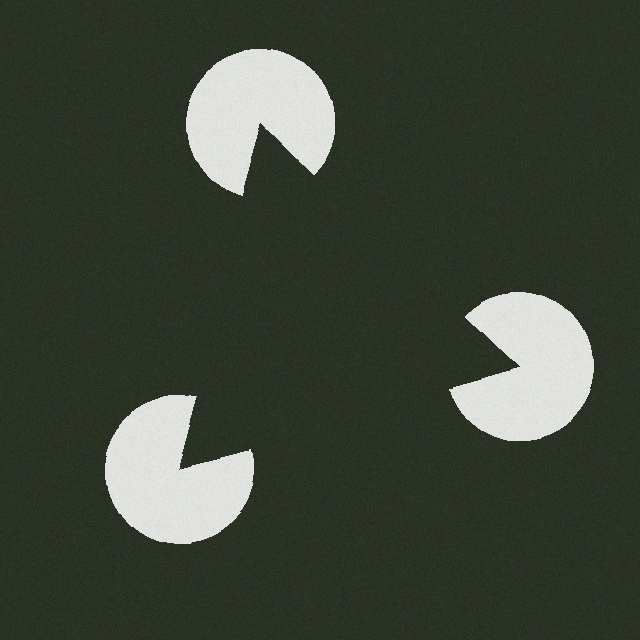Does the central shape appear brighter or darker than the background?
It typically appears slightly darker than the background, even though no actual brightness change is drawn.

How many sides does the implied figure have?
3 sides.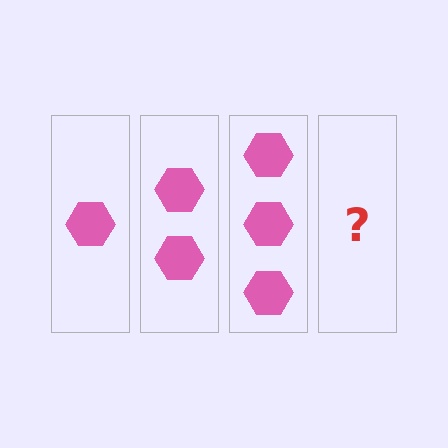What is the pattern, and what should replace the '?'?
The pattern is that each step adds one more hexagon. The '?' should be 4 hexagons.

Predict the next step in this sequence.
The next step is 4 hexagons.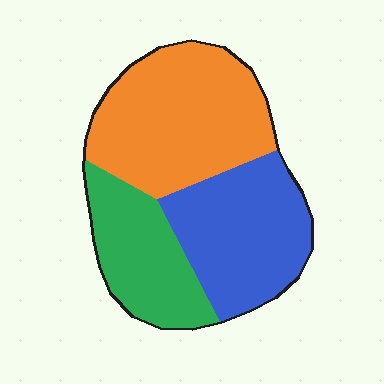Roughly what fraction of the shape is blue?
Blue takes up about one third (1/3) of the shape.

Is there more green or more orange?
Orange.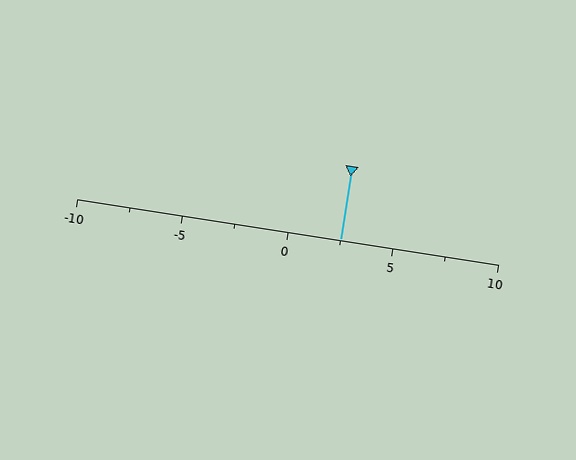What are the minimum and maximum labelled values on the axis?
The axis runs from -10 to 10.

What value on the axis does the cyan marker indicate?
The marker indicates approximately 2.5.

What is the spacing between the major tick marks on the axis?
The major ticks are spaced 5 apart.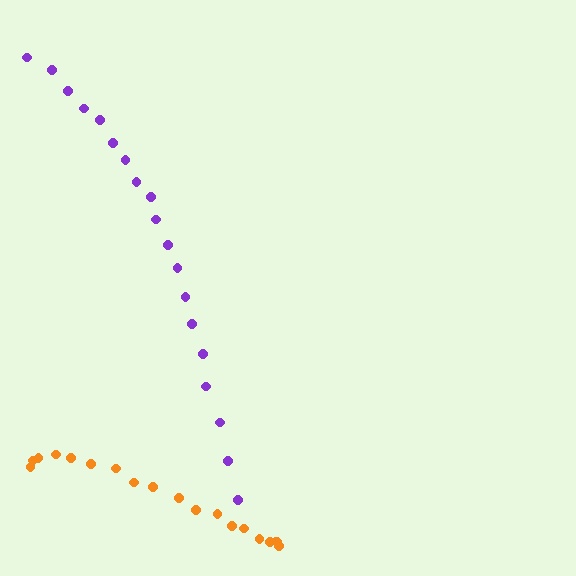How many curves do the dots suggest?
There are 2 distinct paths.